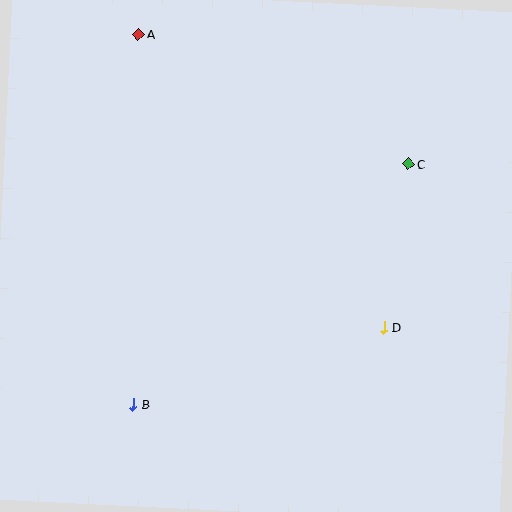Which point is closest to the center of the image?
Point D at (384, 328) is closest to the center.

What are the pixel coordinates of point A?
Point A is at (139, 34).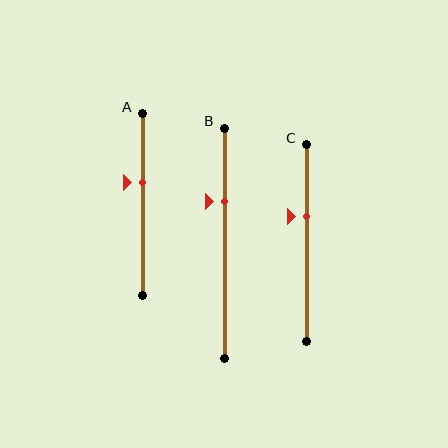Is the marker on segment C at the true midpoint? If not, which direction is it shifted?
No, the marker on segment C is shifted upward by about 13% of the segment length.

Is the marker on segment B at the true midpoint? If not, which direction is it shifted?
No, the marker on segment B is shifted upward by about 18% of the segment length.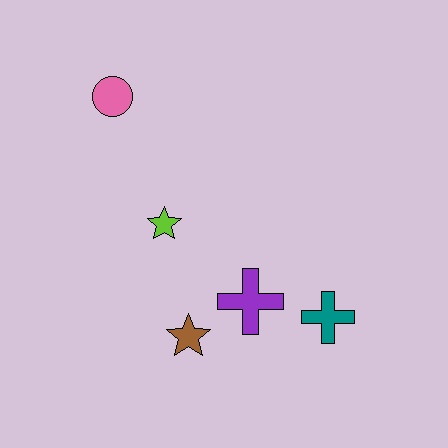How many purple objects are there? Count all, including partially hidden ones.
There is 1 purple object.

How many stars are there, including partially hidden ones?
There are 2 stars.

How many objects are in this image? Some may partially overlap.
There are 5 objects.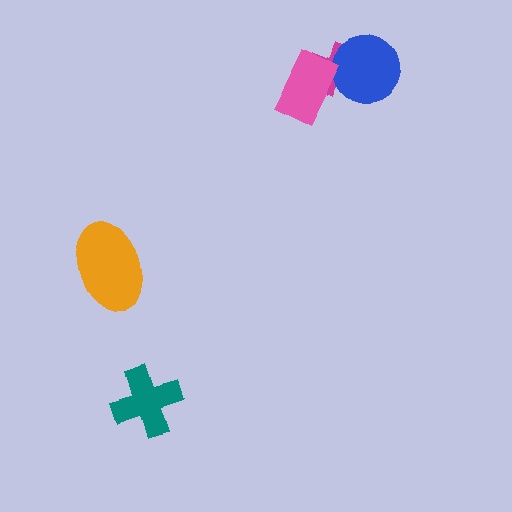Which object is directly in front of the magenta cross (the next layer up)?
The blue circle is directly in front of the magenta cross.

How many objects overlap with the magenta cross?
2 objects overlap with the magenta cross.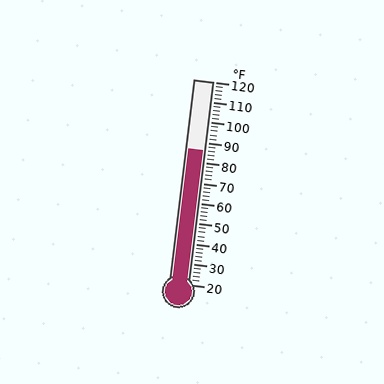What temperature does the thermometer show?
The thermometer shows approximately 86°F.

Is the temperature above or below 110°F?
The temperature is below 110°F.